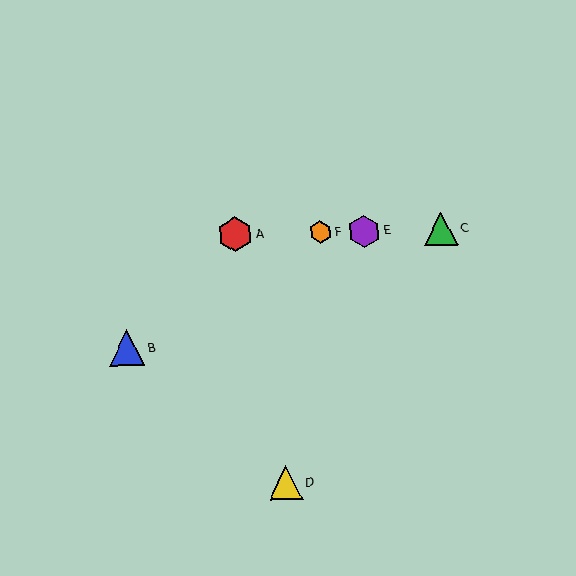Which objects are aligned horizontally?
Objects A, C, E, F are aligned horizontally.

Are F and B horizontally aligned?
No, F is at y≈232 and B is at y≈348.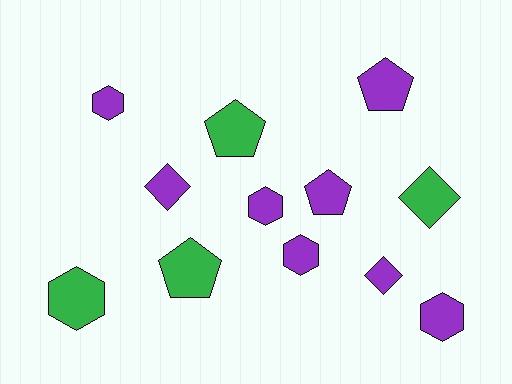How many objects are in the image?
There are 12 objects.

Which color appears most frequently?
Purple, with 8 objects.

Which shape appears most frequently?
Hexagon, with 5 objects.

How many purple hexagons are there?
There are 4 purple hexagons.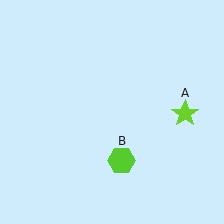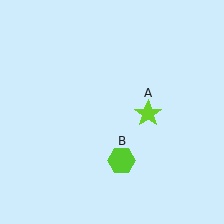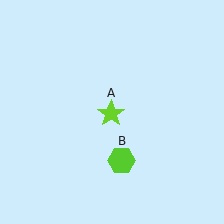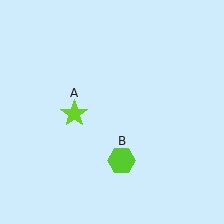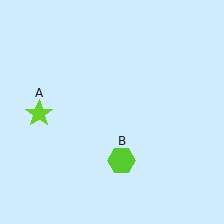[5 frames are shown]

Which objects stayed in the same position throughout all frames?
Lime hexagon (object B) remained stationary.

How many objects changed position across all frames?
1 object changed position: lime star (object A).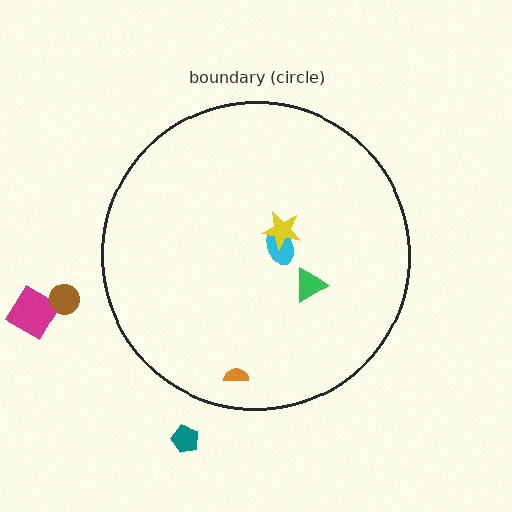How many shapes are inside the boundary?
4 inside, 3 outside.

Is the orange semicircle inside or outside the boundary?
Inside.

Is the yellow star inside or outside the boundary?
Inside.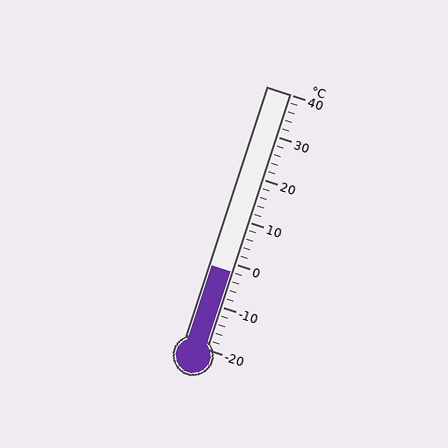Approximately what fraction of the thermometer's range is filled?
The thermometer is filled to approximately 30% of its range.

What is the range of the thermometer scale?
The thermometer scale ranges from -20°C to 40°C.